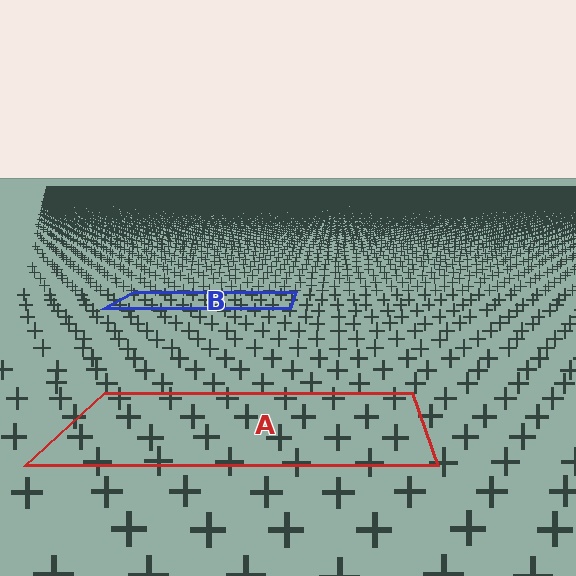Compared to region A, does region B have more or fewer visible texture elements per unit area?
Region B has more texture elements per unit area — they are packed more densely because it is farther away.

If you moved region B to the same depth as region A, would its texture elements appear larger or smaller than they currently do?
They would appear larger. At a closer depth, the same texture elements are projected at a bigger on-screen size.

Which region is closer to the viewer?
Region A is closer. The texture elements there are larger and more spread out.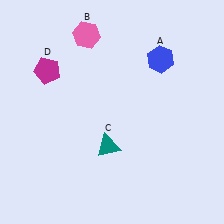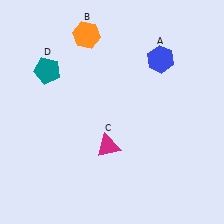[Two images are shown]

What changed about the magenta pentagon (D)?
In Image 1, D is magenta. In Image 2, it changed to teal.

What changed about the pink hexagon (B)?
In Image 1, B is pink. In Image 2, it changed to orange.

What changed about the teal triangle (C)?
In Image 1, C is teal. In Image 2, it changed to magenta.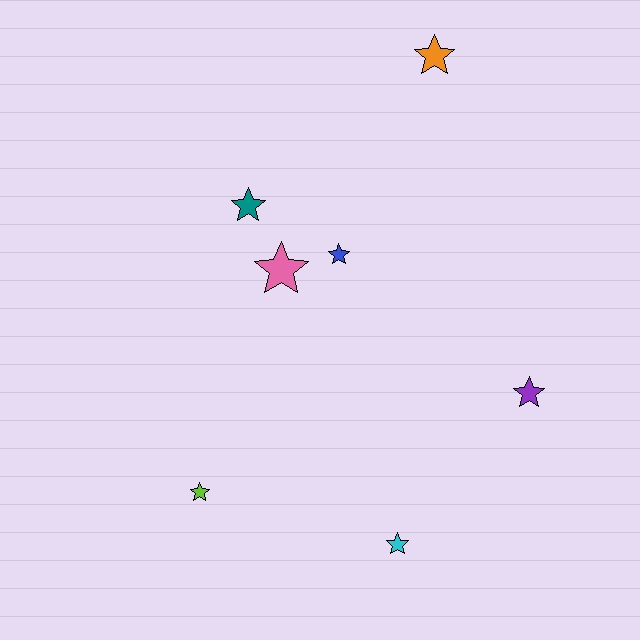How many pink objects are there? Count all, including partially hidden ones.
There is 1 pink object.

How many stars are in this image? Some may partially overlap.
There are 7 stars.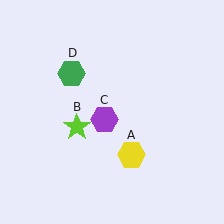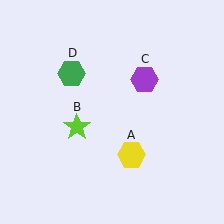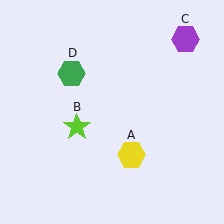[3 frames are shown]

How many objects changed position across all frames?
1 object changed position: purple hexagon (object C).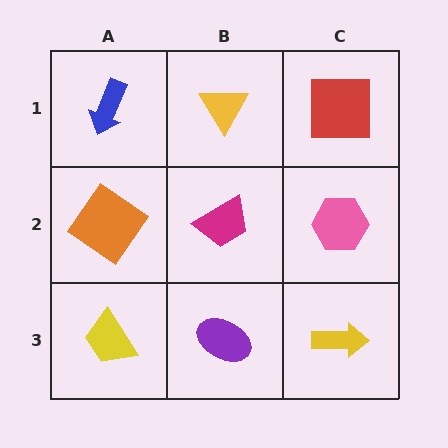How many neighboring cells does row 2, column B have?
4.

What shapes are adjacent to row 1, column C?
A pink hexagon (row 2, column C), a yellow triangle (row 1, column B).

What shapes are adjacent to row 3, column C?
A pink hexagon (row 2, column C), a purple ellipse (row 3, column B).